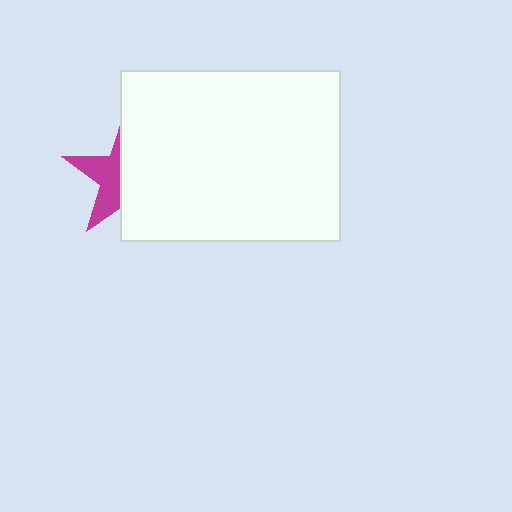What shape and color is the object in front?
The object in front is a white rectangle.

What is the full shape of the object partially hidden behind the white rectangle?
The partially hidden object is a magenta star.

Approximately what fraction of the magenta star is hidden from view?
Roughly 60% of the magenta star is hidden behind the white rectangle.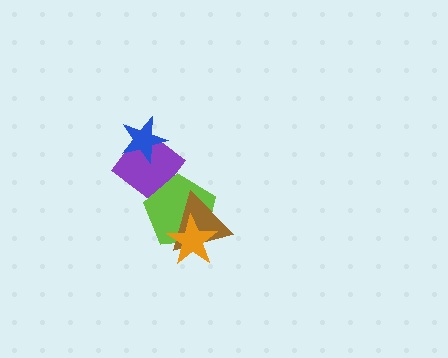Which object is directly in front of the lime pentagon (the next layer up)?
The brown triangle is directly in front of the lime pentagon.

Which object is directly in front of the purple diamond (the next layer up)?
The lime pentagon is directly in front of the purple diamond.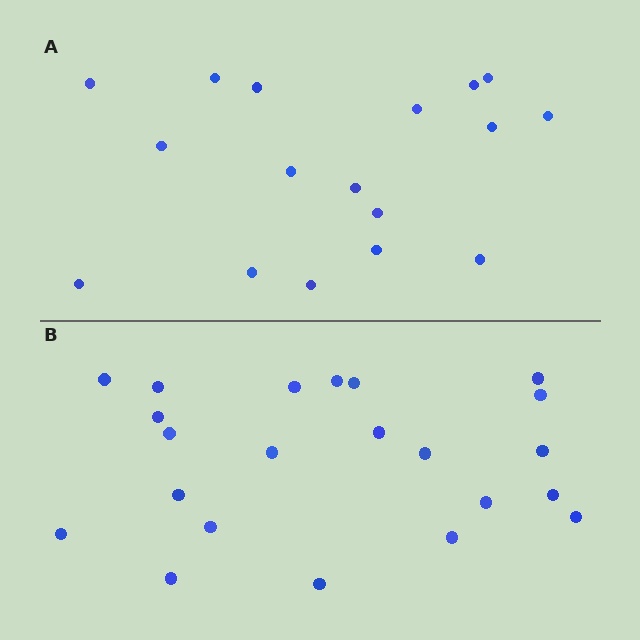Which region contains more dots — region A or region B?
Region B (the bottom region) has more dots.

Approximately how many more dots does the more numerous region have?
Region B has about 5 more dots than region A.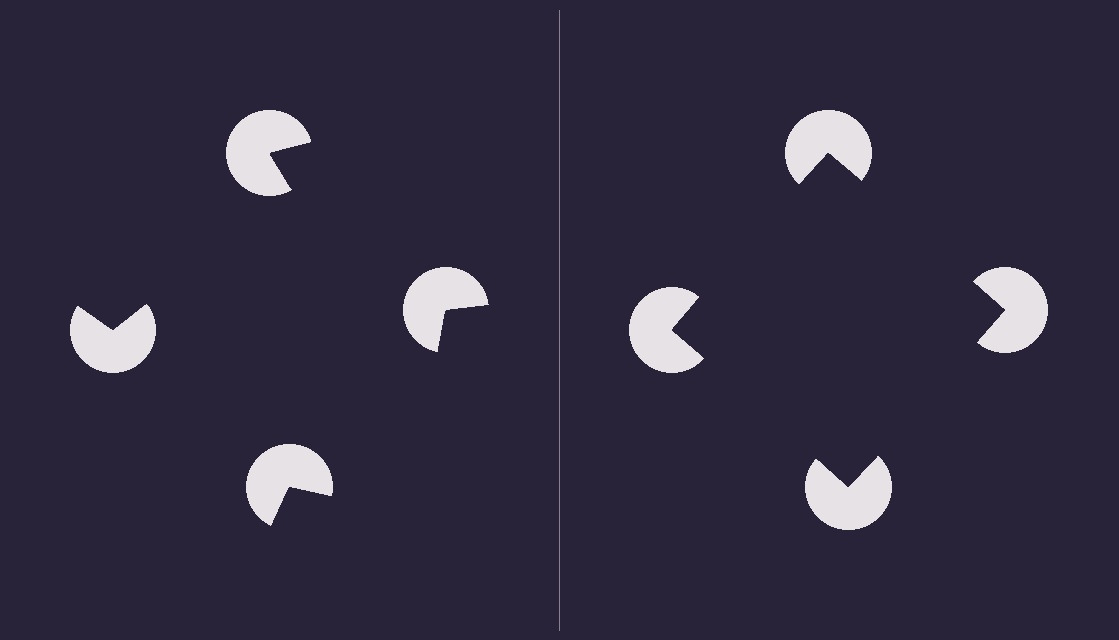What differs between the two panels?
The pac-man discs are positioned identically on both sides; only the wedge orientations differ. On the right they align to a square; on the left they are misaligned.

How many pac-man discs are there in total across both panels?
8 — 4 on each side.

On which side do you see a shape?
An illusory square appears on the right side. On the left side the wedge cuts are rotated, so no coherent shape forms.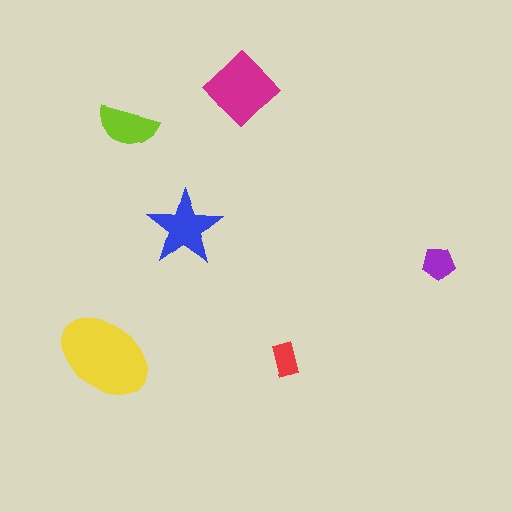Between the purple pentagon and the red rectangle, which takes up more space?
The purple pentagon.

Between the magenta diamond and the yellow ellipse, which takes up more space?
The yellow ellipse.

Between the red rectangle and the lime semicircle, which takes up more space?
The lime semicircle.